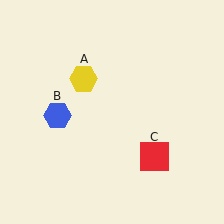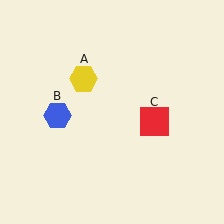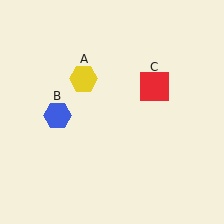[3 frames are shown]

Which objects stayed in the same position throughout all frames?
Yellow hexagon (object A) and blue hexagon (object B) remained stationary.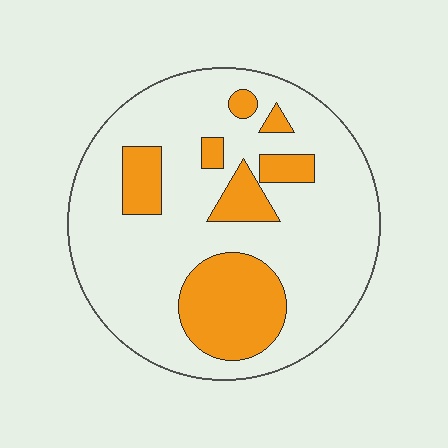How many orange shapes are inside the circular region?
7.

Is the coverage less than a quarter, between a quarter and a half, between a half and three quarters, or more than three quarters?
Less than a quarter.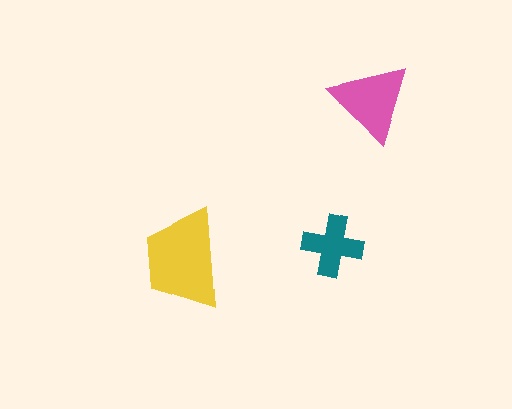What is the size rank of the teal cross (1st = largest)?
3rd.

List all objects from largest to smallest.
The yellow trapezoid, the pink triangle, the teal cross.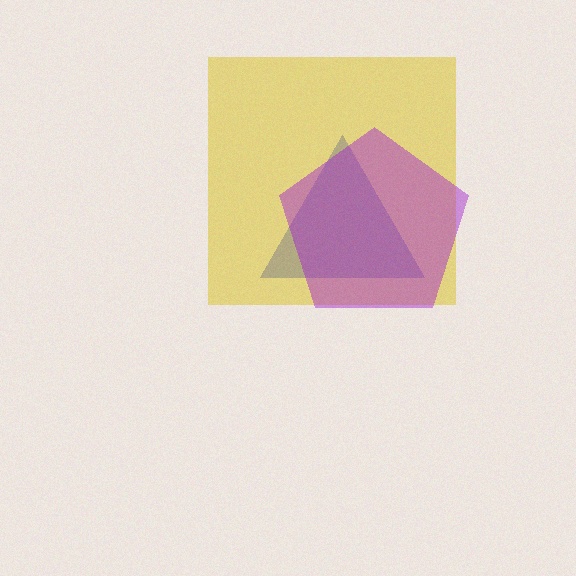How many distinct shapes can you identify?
There are 3 distinct shapes: a blue triangle, a yellow square, a purple pentagon.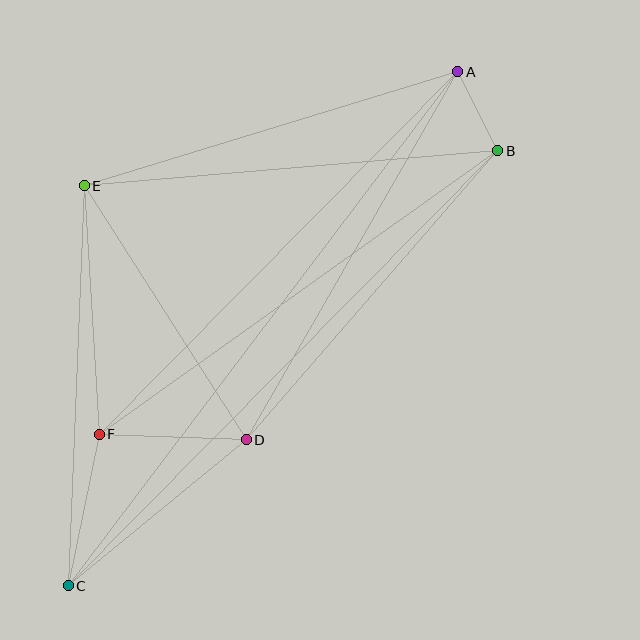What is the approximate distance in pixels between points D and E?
The distance between D and E is approximately 301 pixels.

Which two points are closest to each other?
Points A and B are closest to each other.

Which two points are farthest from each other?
Points A and C are farthest from each other.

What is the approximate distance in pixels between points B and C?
The distance between B and C is approximately 611 pixels.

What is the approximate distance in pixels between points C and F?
The distance between C and F is approximately 155 pixels.